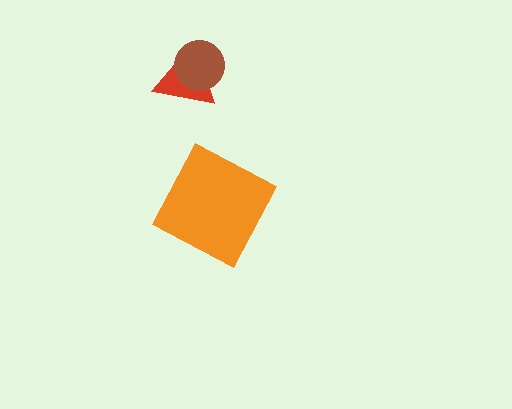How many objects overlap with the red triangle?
1 object overlaps with the red triangle.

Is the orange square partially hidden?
No, no other shape covers it.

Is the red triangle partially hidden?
Yes, it is partially covered by another shape.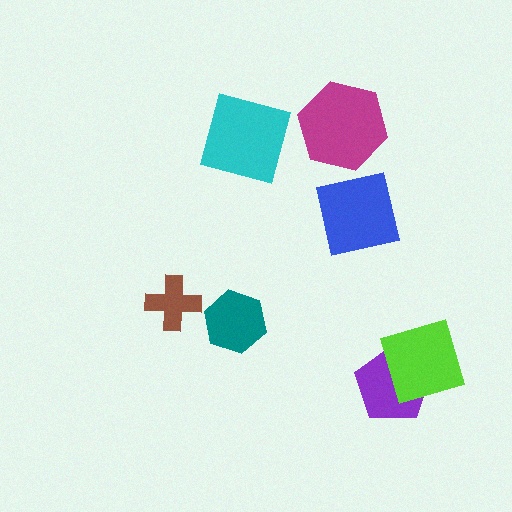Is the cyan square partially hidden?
No, no other shape covers it.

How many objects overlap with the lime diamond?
1 object overlaps with the lime diamond.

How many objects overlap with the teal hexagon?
0 objects overlap with the teal hexagon.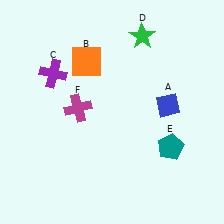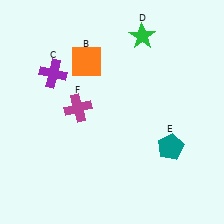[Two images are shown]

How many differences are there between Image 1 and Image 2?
There is 1 difference between the two images.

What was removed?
The blue diamond (A) was removed in Image 2.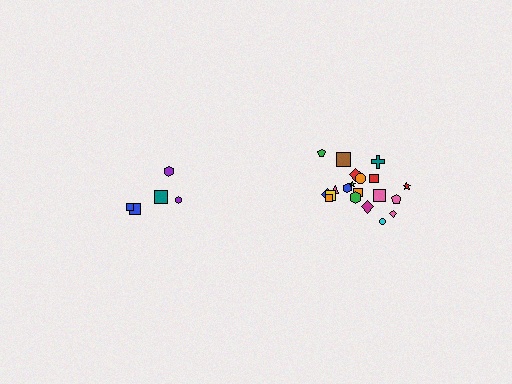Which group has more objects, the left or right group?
The right group.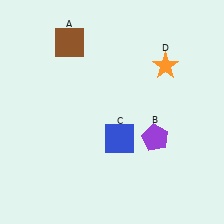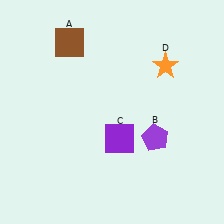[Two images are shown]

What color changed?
The square (C) changed from blue in Image 1 to purple in Image 2.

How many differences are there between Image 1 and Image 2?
There is 1 difference between the two images.